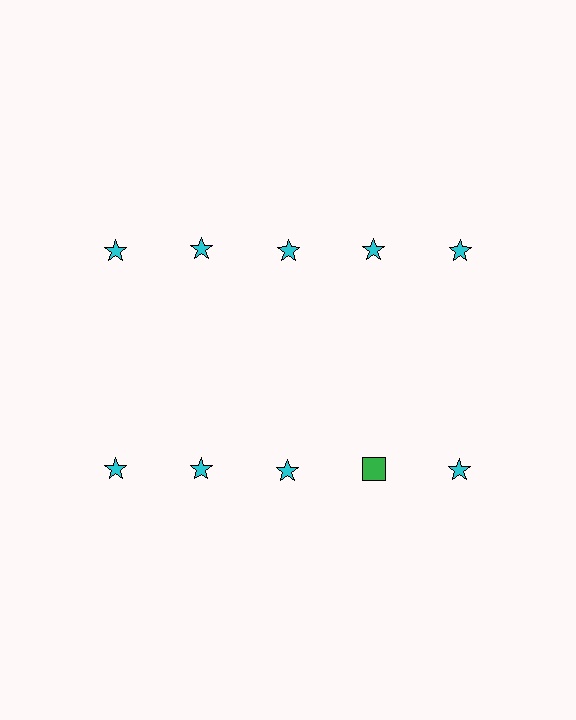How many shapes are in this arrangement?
There are 10 shapes arranged in a grid pattern.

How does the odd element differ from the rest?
It differs in both color (green instead of cyan) and shape (square instead of star).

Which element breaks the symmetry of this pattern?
The green square in the second row, second from right column breaks the symmetry. All other shapes are cyan stars.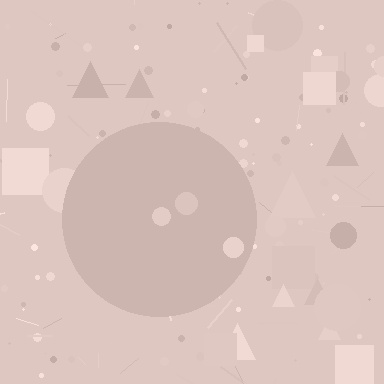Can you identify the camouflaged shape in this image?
The camouflaged shape is a circle.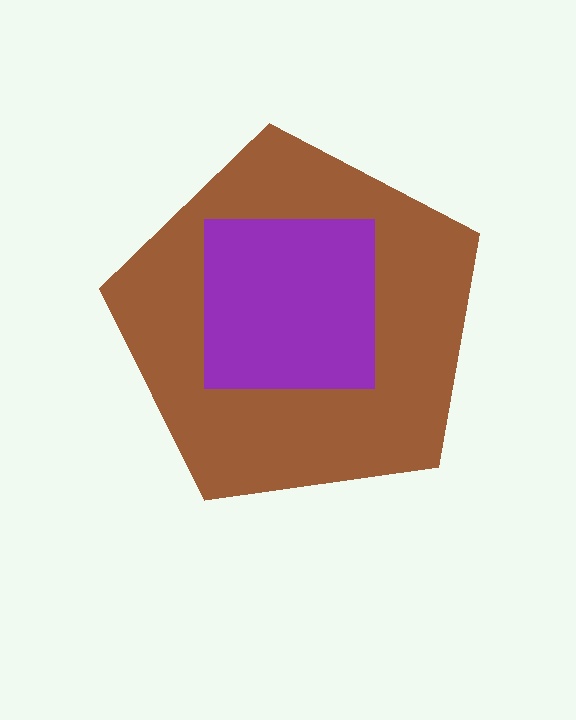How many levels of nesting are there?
2.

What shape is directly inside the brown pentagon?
The purple square.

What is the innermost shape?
The purple square.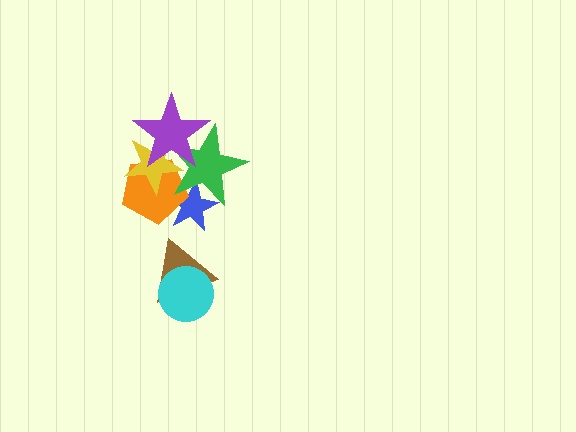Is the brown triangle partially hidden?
Yes, it is partially covered by another shape.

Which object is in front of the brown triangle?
The cyan circle is in front of the brown triangle.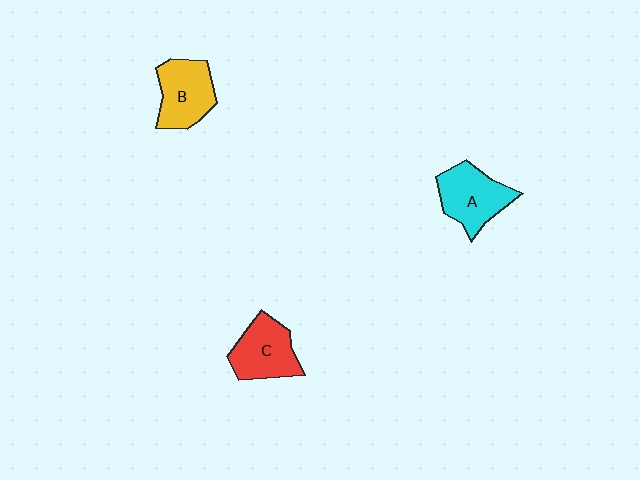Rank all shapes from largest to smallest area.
From largest to smallest: A (cyan), B (yellow), C (red).